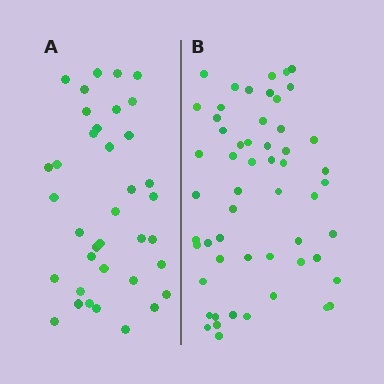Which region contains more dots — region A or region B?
Region B (the right region) has more dots.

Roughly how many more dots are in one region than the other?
Region B has approximately 20 more dots than region A.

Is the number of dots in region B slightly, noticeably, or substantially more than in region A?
Region B has substantially more. The ratio is roughly 1.5 to 1.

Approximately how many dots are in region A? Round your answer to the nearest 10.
About 40 dots. (The exact count is 37, which rounds to 40.)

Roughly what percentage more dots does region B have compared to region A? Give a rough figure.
About 50% more.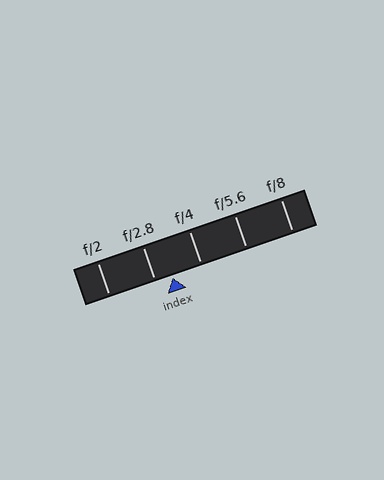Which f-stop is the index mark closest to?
The index mark is closest to f/2.8.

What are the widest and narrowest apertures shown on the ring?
The widest aperture shown is f/2 and the narrowest is f/8.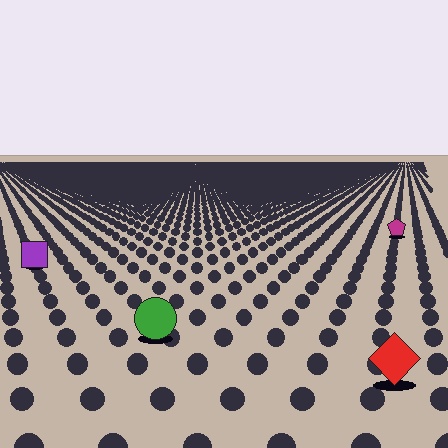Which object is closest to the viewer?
The red diamond is closest. The texture marks near it are larger and more spread out.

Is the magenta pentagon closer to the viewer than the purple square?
No. The purple square is closer — you can tell from the texture gradient: the ground texture is coarser near it.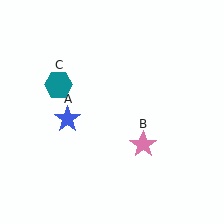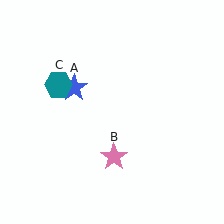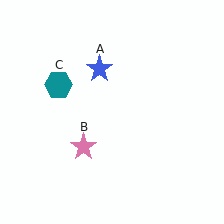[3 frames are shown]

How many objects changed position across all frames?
2 objects changed position: blue star (object A), pink star (object B).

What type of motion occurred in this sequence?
The blue star (object A), pink star (object B) rotated clockwise around the center of the scene.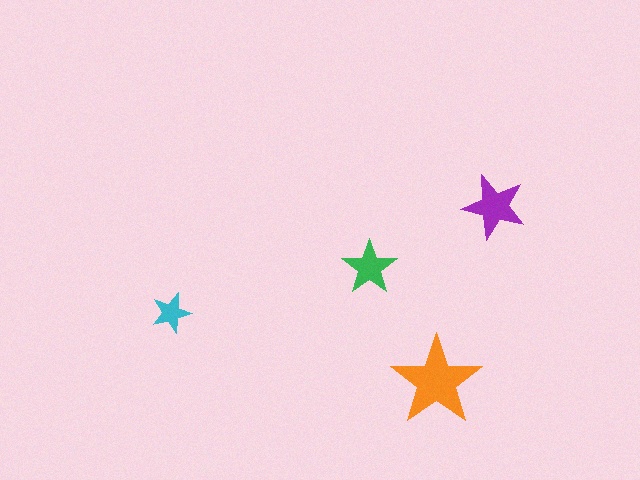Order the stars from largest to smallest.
the orange one, the purple one, the green one, the cyan one.